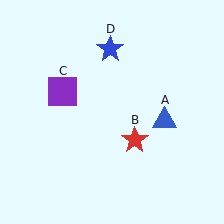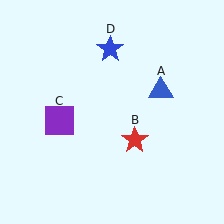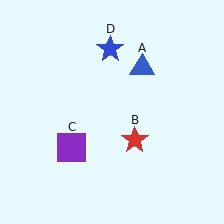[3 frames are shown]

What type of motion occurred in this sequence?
The blue triangle (object A), purple square (object C) rotated counterclockwise around the center of the scene.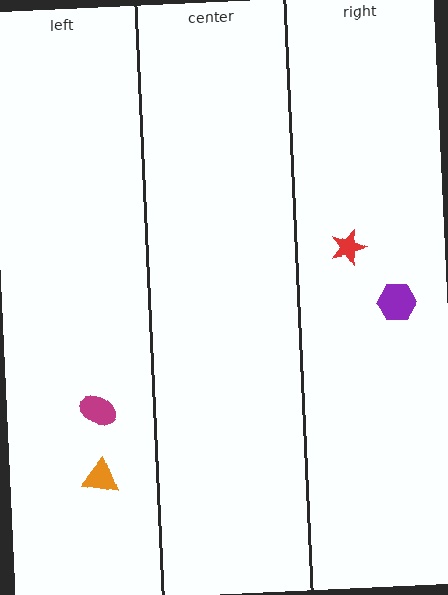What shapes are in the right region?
The purple hexagon, the red star.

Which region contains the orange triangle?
The left region.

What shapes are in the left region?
The magenta ellipse, the orange triangle.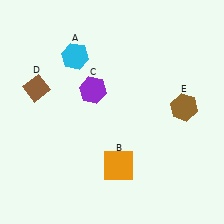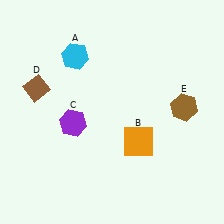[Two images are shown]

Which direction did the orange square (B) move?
The orange square (B) moved up.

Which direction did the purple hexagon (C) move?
The purple hexagon (C) moved down.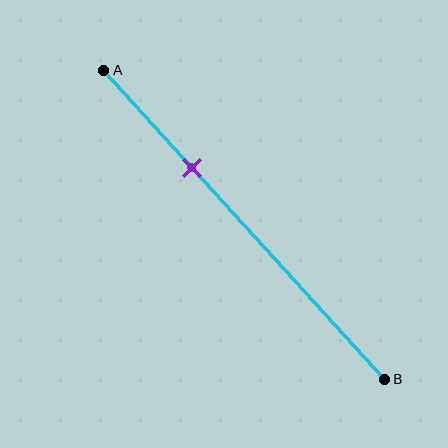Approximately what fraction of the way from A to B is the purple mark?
The purple mark is approximately 30% of the way from A to B.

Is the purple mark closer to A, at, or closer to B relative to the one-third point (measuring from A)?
The purple mark is approximately at the one-third point of segment AB.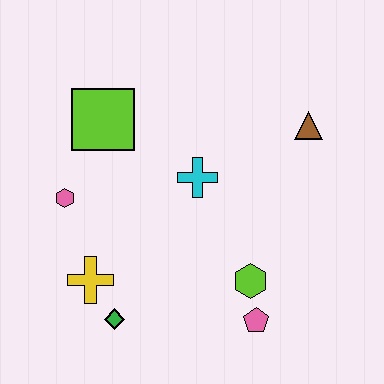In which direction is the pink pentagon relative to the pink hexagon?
The pink pentagon is to the right of the pink hexagon.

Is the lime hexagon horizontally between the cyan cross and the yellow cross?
No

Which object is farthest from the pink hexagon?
The brown triangle is farthest from the pink hexagon.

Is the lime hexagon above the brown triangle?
No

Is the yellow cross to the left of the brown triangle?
Yes